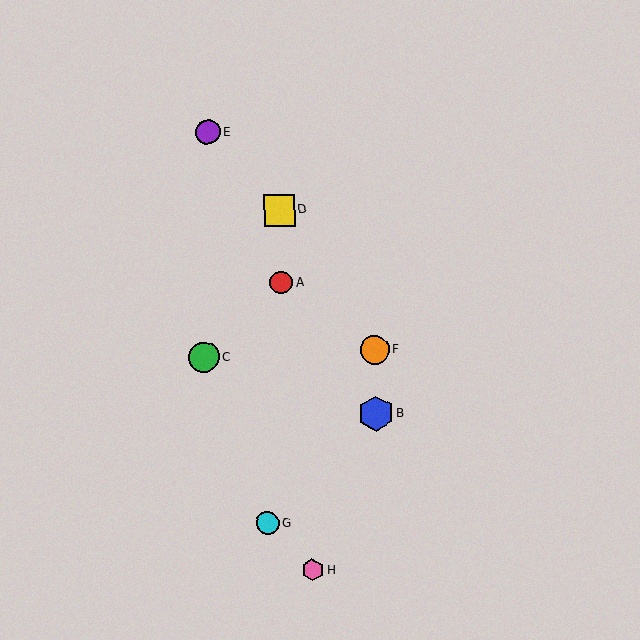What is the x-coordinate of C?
Object C is at x≈204.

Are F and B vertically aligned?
Yes, both are at x≈375.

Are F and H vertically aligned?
No, F is at x≈375 and H is at x≈312.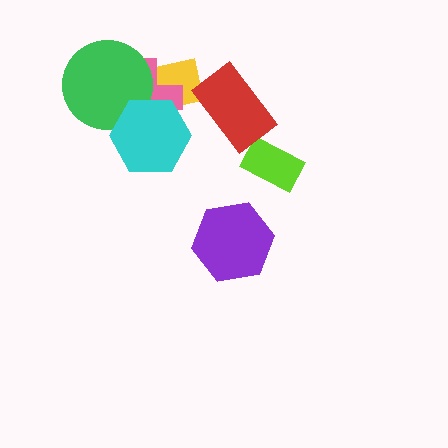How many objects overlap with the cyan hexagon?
3 objects overlap with the cyan hexagon.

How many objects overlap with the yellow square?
3 objects overlap with the yellow square.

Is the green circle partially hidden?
Yes, it is partially covered by another shape.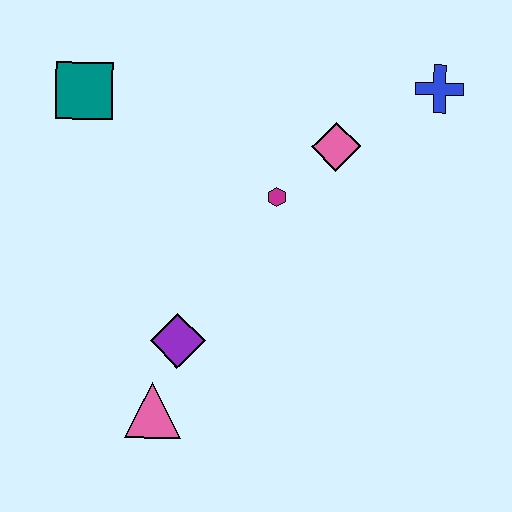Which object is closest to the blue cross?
The pink diamond is closest to the blue cross.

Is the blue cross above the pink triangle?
Yes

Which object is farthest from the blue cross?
The pink triangle is farthest from the blue cross.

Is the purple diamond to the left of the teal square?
No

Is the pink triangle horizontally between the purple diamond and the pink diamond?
No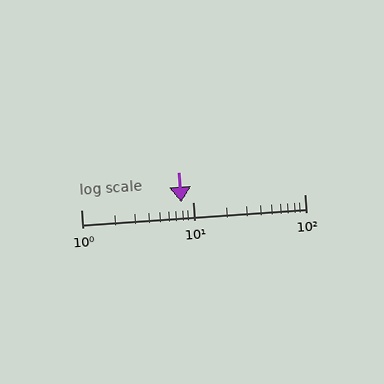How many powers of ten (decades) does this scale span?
The scale spans 2 decades, from 1 to 100.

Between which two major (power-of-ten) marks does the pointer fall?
The pointer is between 1 and 10.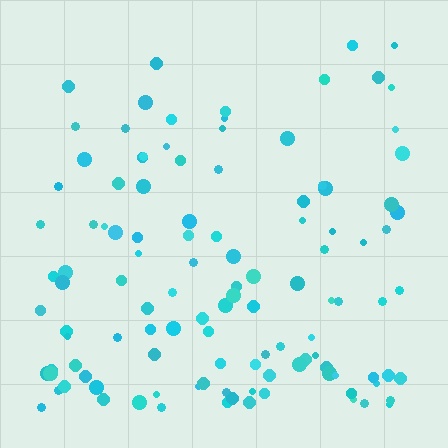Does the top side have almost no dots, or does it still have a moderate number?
Still a moderate number, just noticeably fewer than the bottom.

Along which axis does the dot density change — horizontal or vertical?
Vertical.